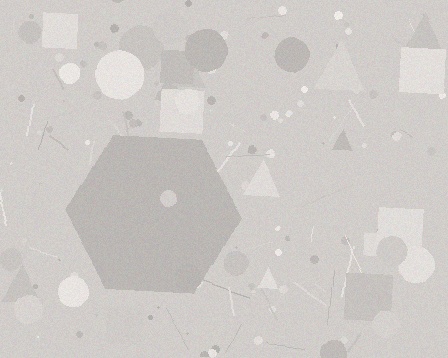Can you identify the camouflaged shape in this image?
The camouflaged shape is a hexagon.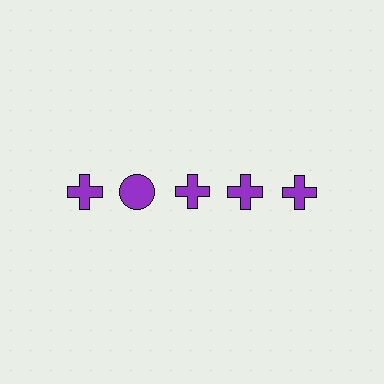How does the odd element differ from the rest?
It has a different shape: circle instead of cross.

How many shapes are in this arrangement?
There are 5 shapes arranged in a grid pattern.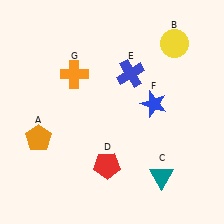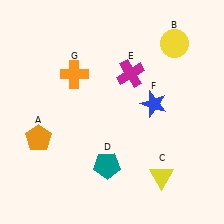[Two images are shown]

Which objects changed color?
C changed from teal to yellow. D changed from red to teal. E changed from blue to magenta.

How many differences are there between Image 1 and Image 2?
There are 3 differences between the two images.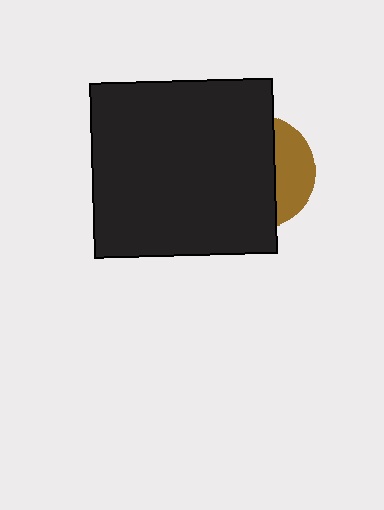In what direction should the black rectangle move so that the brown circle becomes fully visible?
The black rectangle should move left. That is the shortest direction to clear the overlap and leave the brown circle fully visible.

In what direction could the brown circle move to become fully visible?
The brown circle could move right. That would shift it out from behind the black rectangle entirely.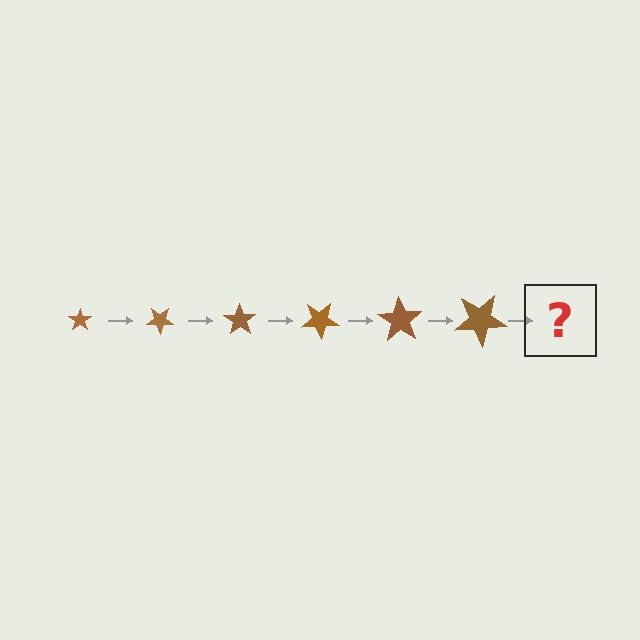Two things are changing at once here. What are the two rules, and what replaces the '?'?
The two rules are that the star grows larger each step and it rotates 35 degrees each step. The '?' should be a star, larger than the previous one and rotated 210 degrees from the start.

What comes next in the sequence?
The next element should be a star, larger than the previous one and rotated 210 degrees from the start.